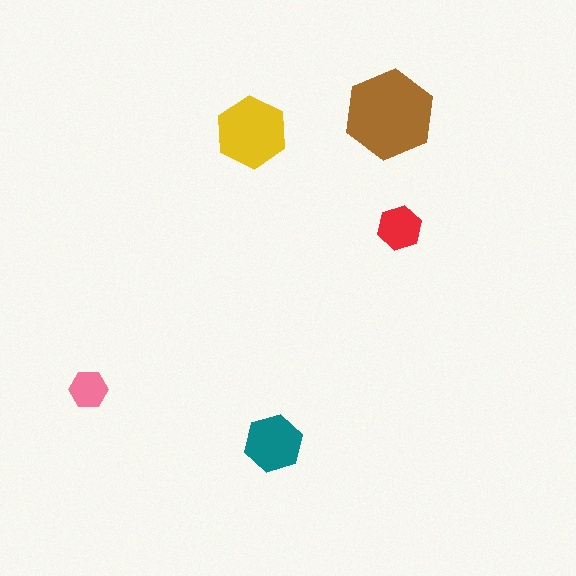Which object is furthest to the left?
The pink hexagon is leftmost.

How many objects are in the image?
There are 5 objects in the image.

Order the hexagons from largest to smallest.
the brown one, the yellow one, the teal one, the red one, the pink one.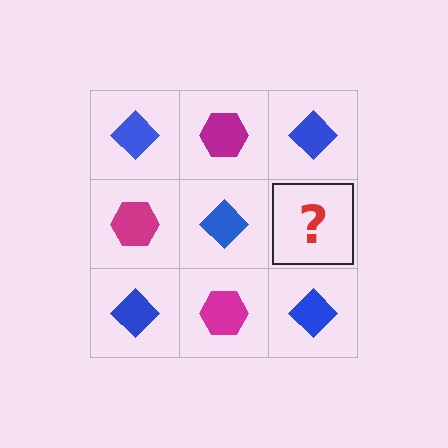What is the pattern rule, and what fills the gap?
The rule is that it alternates blue diamond and magenta hexagon in a checkerboard pattern. The gap should be filled with a magenta hexagon.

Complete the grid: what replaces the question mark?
The question mark should be replaced with a magenta hexagon.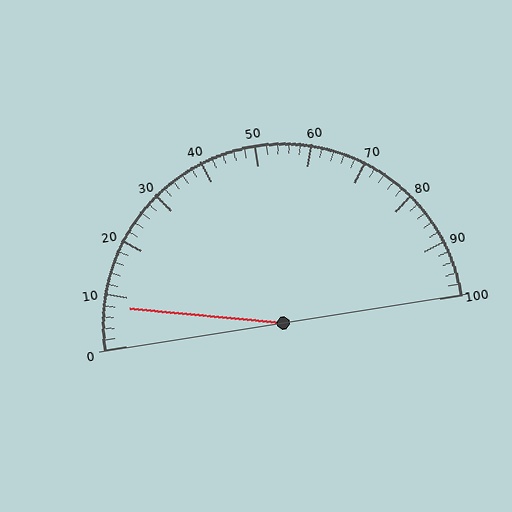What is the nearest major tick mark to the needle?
The nearest major tick mark is 10.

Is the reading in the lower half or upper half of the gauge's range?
The reading is in the lower half of the range (0 to 100).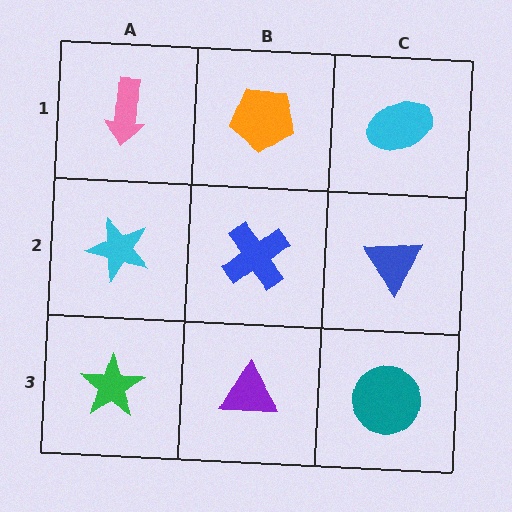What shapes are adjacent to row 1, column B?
A blue cross (row 2, column B), a pink arrow (row 1, column A), a cyan ellipse (row 1, column C).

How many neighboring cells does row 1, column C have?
2.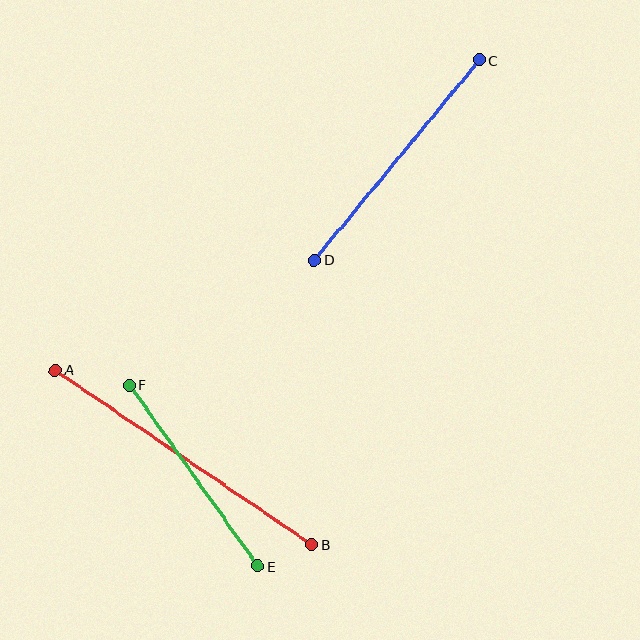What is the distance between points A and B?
The distance is approximately 311 pixels.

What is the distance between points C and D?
The distance is approximately 259 pixels.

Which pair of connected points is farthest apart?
Points A and B are farthest apart.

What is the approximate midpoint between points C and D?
The midpoint is at approximately (397, 160) pixels.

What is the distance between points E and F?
The distance is approximately 222 pixels.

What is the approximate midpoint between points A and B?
The midpoint is at approximately (183, 458) pixels.